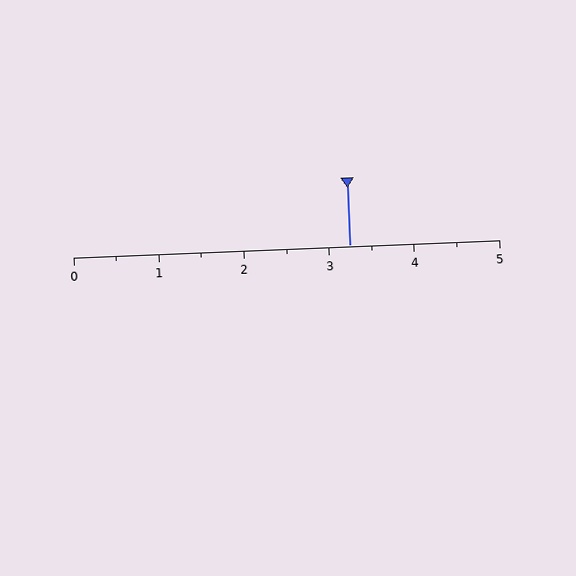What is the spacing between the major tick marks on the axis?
The major ticks are spaced 1 apart.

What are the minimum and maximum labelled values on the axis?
The axis runs from 0 to 5.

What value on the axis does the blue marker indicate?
The marker indicates approximately 3.2.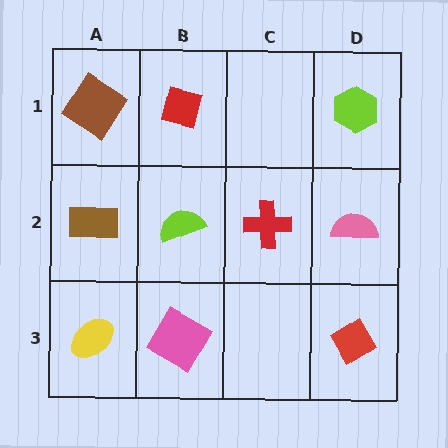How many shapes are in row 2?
4 shapes.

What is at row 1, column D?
A lime hexagon.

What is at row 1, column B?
A red square.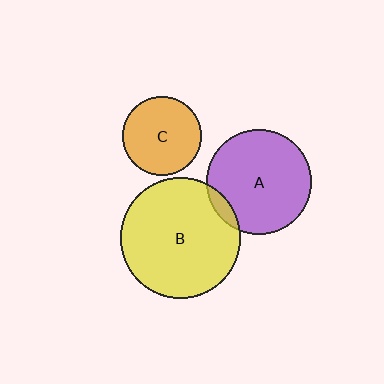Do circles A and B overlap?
Yes.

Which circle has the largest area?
Circle B (yellow).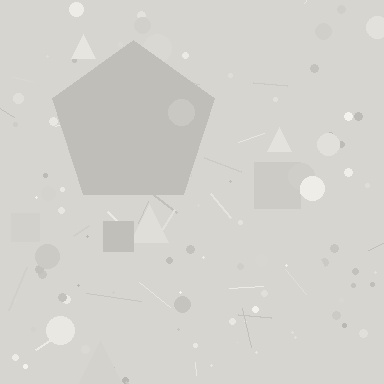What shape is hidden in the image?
A pentagon is hidden in the image.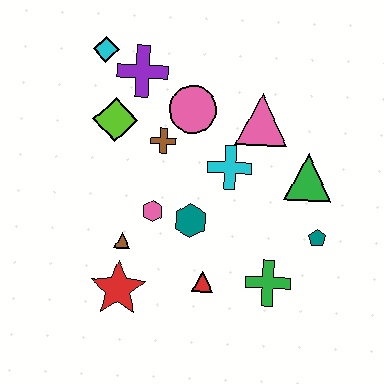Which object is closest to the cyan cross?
The pink triangle is closest to the cyan cross.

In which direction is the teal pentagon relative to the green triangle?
The teal pentagon is below the green triangle.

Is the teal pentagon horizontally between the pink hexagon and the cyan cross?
No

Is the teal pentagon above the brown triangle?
Yes